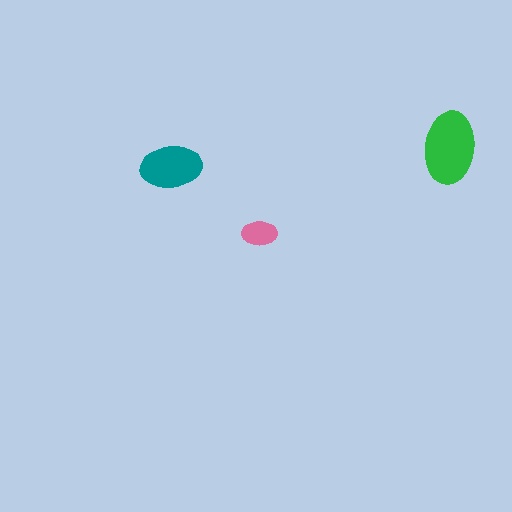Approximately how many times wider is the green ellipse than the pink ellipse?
About 2 times wider.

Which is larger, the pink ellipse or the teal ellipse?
The teal one.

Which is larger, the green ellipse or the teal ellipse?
The green one.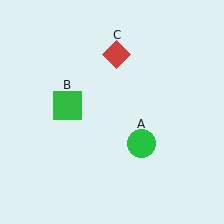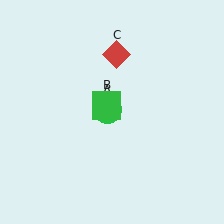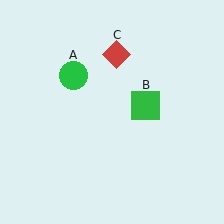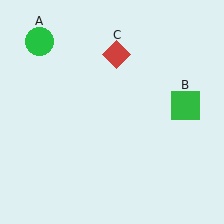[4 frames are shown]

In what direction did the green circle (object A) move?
The green circle (object A) moved up and to the left.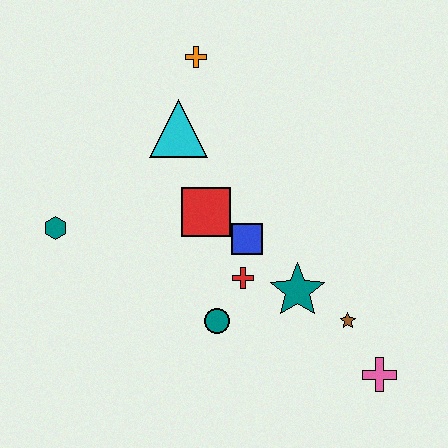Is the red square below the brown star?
No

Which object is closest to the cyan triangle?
The orange cross is closest to the cyan triangle.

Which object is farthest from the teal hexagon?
The pink cross is farthest from the teal hexagon.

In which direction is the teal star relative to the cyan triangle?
The teal star is below the cyan triangle.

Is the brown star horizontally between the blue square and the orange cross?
No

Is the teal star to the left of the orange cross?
No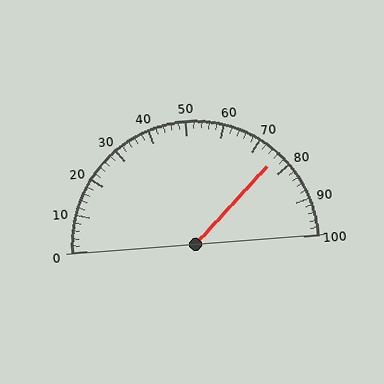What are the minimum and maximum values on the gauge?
The gauge ranges from 0 to 100.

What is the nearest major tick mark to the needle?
The nearest major tick mark is 80.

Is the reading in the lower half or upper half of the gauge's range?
The reading is in the upper half of the range (0 to 100).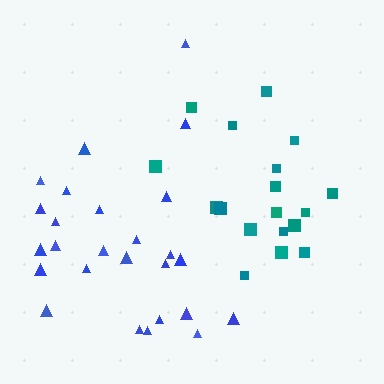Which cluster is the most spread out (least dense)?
Blue.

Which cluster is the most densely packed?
Teal.